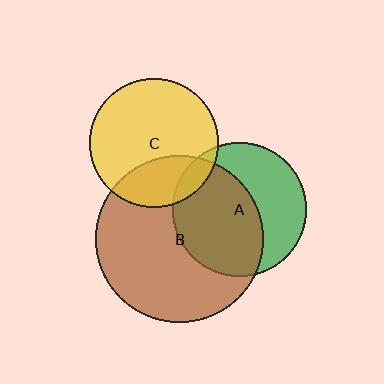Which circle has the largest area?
Circle B (brown).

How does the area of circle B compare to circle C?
Approximately 1.7 times.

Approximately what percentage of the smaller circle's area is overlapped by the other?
Approximately 55%.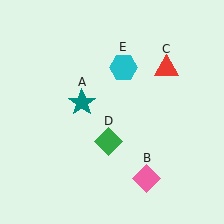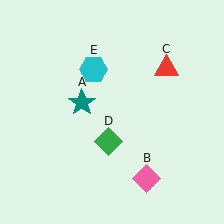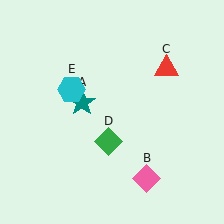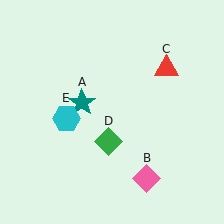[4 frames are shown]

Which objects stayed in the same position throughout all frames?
Teal star (object A) and pink diamond (object B) and red triangle (object C) and green diamond (object D) remained stationary.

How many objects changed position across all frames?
1 object changed position: cyan hexagon (object E).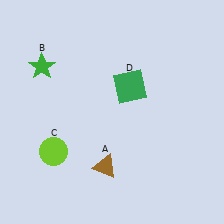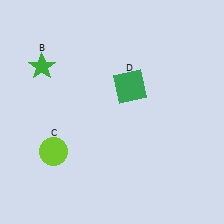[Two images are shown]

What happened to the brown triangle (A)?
The brown triangle (A) was removed in Image 2. It was in the bottom-left area of Image 1.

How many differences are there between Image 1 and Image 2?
There is 1 difference between the two images.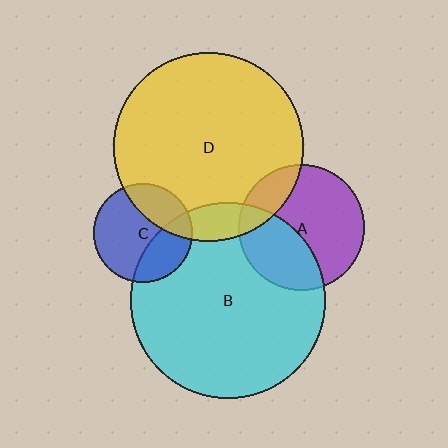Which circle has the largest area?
Circle B (cyan).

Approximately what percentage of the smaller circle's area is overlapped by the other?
Approximately 20%.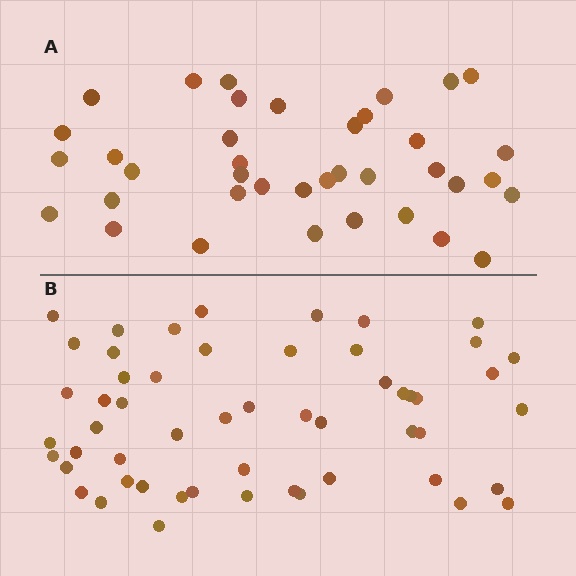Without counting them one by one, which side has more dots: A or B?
Region B (the bottom region) has more dots.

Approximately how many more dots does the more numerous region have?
Region B has approximately 15 more dots than region A.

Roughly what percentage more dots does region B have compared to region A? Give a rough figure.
About 40% more.